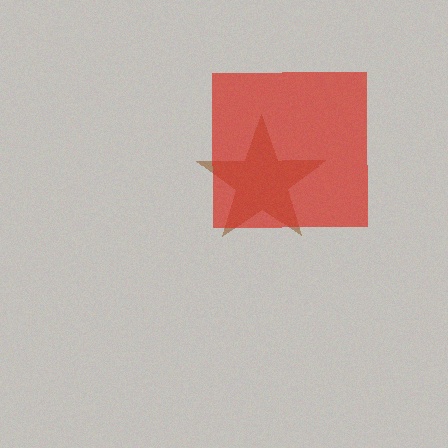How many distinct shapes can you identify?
There are 2 distinct shapes: a brown star, a red square.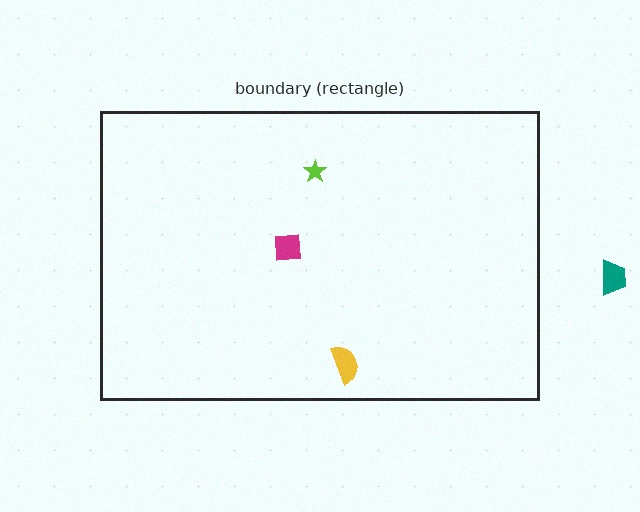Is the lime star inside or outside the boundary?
Inside.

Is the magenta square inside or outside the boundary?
Inside.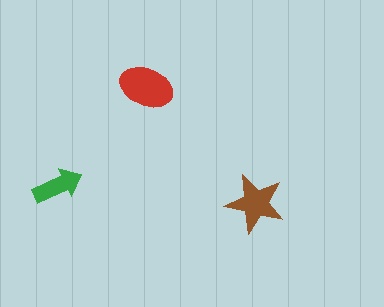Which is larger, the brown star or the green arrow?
The brown star.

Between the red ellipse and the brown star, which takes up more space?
The red ellipse.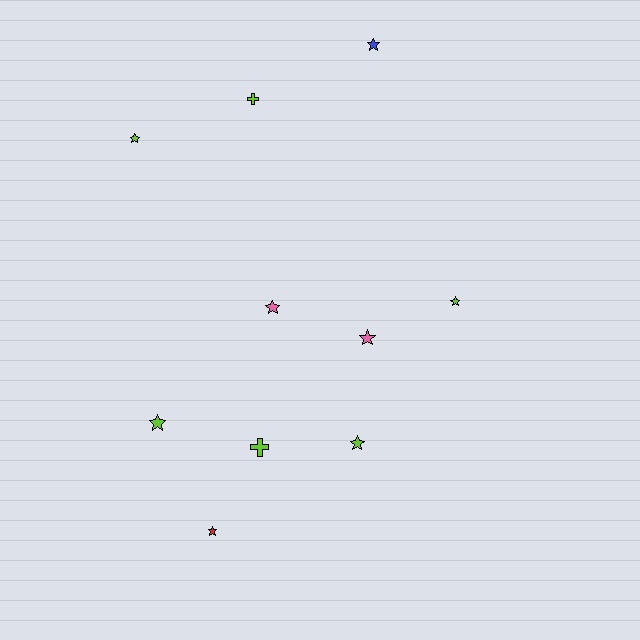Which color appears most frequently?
Lime, with 6 objects.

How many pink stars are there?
There are 2 pink stars.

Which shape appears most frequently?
Star, with 8 objects.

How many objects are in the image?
There are 10 objects.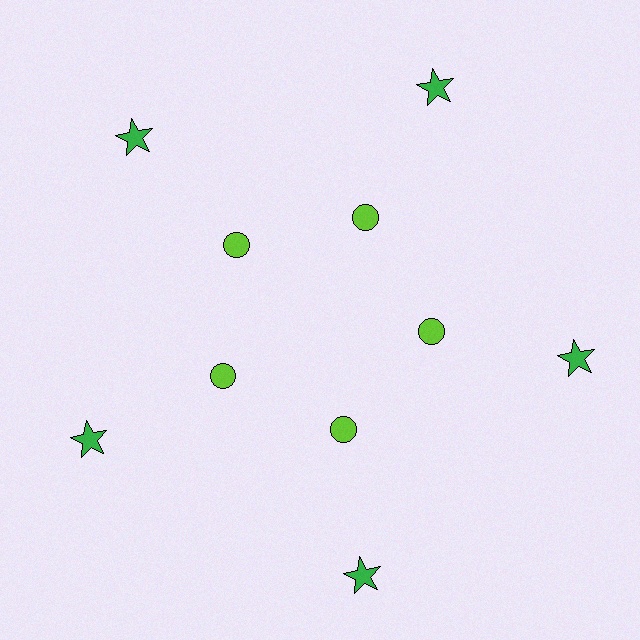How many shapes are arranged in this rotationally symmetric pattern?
There are 10 shapes, arranged in 5 groups of 2.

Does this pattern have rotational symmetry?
Yes, this pattern has 5-fold rotational symmetry. It looks the same after rotating 72 degrees around the center.